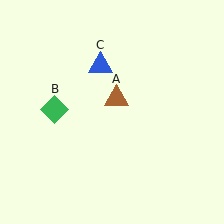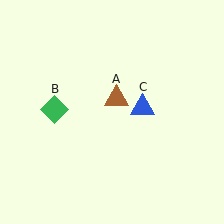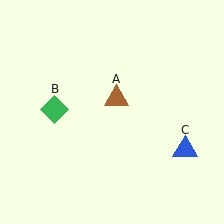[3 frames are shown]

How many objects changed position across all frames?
1 object changed position: blue triangle (object C).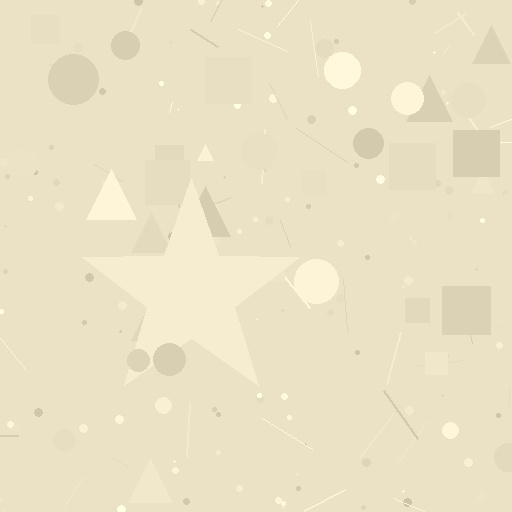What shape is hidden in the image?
A star is hidden in the image.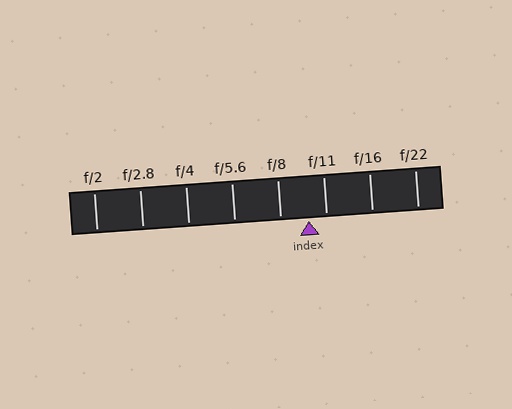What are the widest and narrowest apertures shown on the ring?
The widest aperture shown is f/2 and the narrowest is f/22.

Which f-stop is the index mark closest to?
The index mark is closest to f/11.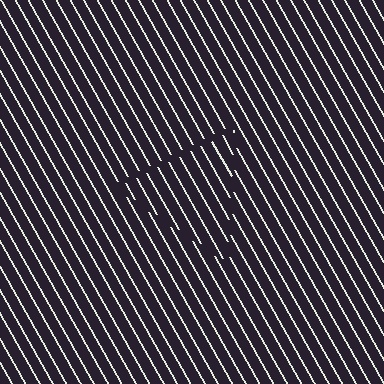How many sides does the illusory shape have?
3 sides — the line-ends trace a triangle.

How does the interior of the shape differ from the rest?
The interior of the shape contains the same grating, shifted by half a period — the contour is defined by the phase discontinuity where line-ends from the inner and outer gratings abut.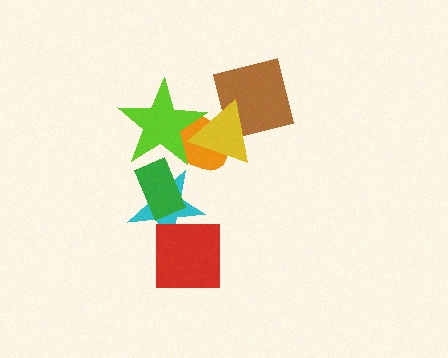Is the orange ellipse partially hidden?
Yes, it is partially covered by another shape.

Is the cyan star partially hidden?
Yes, it is partially covered by another shape.